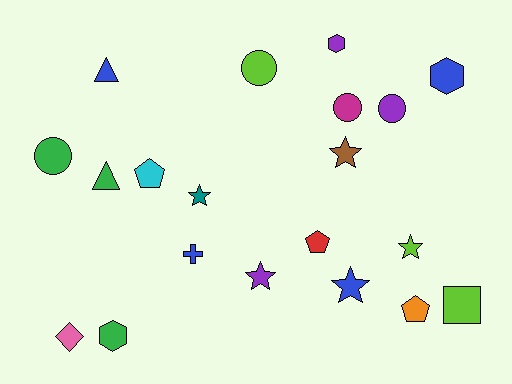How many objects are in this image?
There are 20 objects.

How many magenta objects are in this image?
There is 1 magenta object.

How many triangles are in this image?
There are 2 triangles.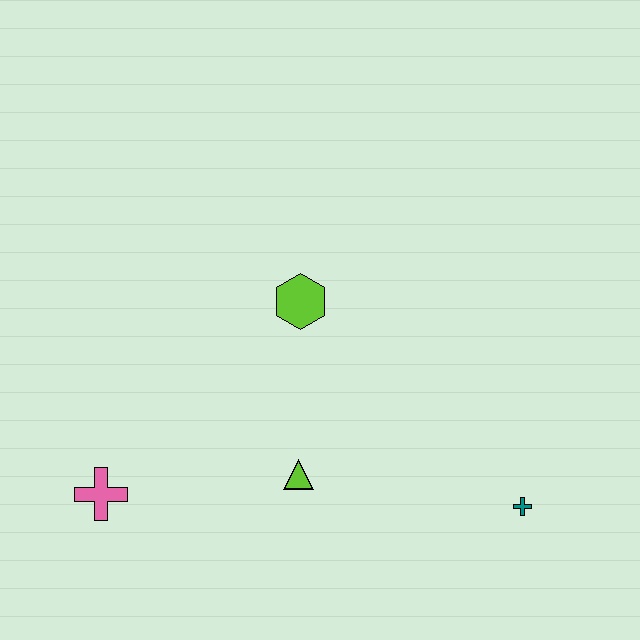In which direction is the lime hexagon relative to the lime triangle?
The lime hexagon is above the lime triangle.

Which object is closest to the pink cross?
The lime triangle is closest to the pink cross.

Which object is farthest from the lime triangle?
The teal cross is farthest from the lime triangle.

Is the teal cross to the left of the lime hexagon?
No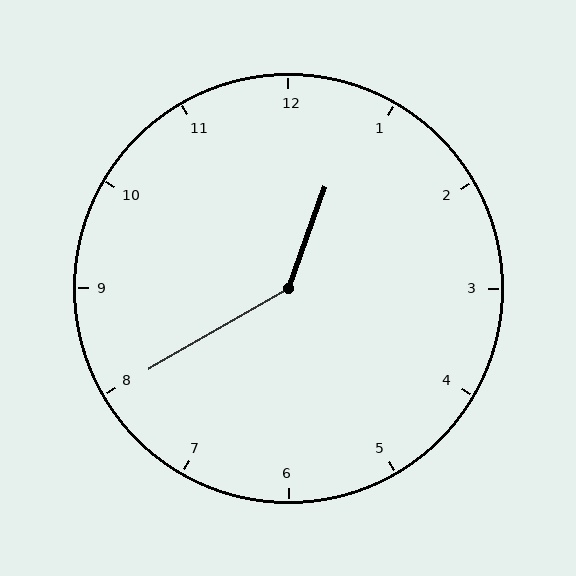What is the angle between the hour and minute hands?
Approximately 140 degrees.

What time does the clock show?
12:40.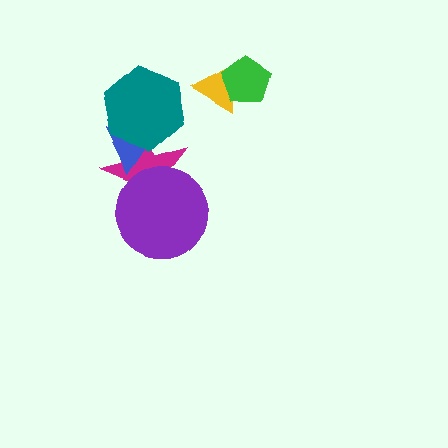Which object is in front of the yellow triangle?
The green pentagon is in front of the yellow triangle.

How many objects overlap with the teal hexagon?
2 objects overlap with the teal hexagon.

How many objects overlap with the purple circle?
1 object overlaps with the purple circle.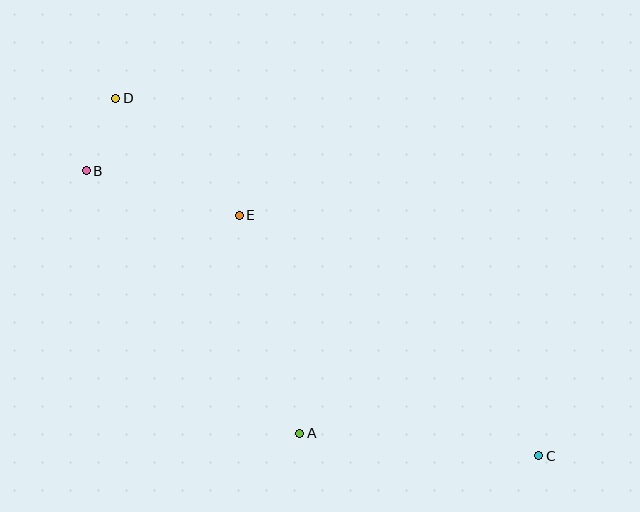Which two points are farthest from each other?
Points C and D are farthest from each other.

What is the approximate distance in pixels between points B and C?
The distance between B and C is approximately 535 pixels.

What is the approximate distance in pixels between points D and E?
The distance between D and E is approximately 170 pixels.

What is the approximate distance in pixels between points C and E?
The distance between C and E is approximately 384 pixels.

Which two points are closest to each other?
Points B and D are closest to each other.